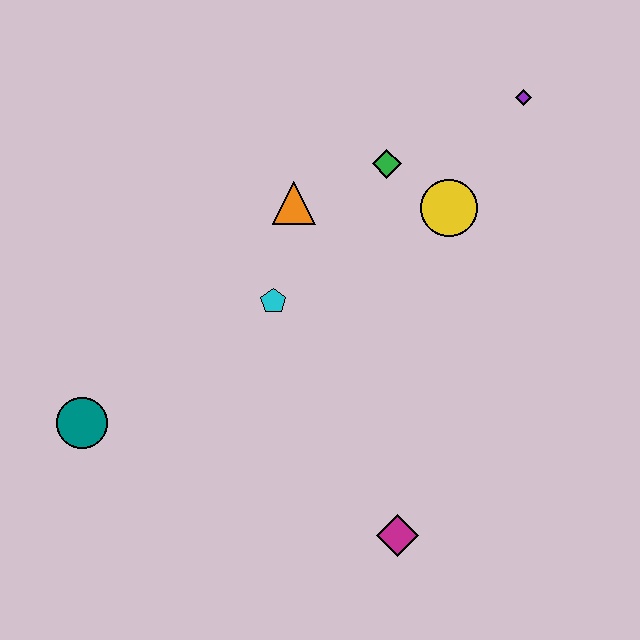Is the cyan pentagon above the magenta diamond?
Yes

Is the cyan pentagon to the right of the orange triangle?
No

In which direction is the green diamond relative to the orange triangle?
The green diamond is to the right of the orange triangle.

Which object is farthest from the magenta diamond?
The purple diamond is farthest from the magenta diamond.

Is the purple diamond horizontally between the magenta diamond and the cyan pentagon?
No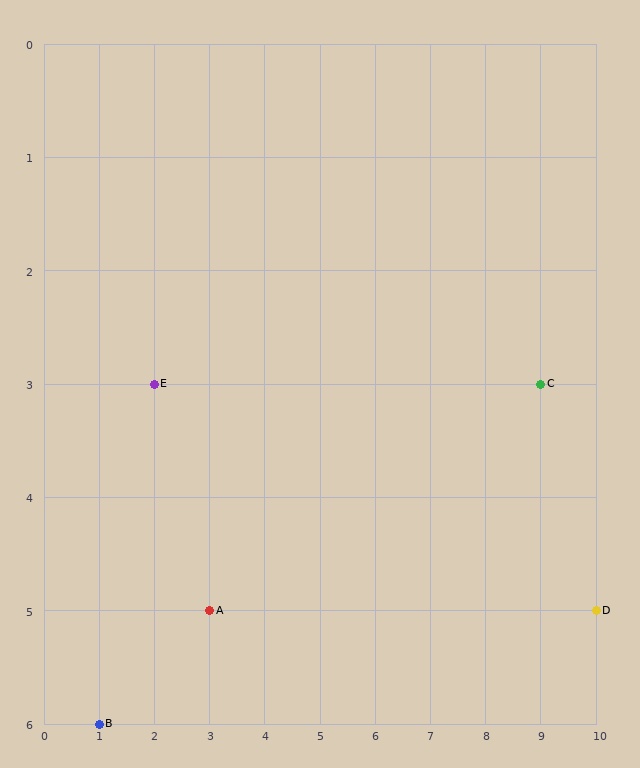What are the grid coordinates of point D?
Point D is at grid coordinates (10, 5).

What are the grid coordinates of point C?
Point C is at grid coordinates (9, 3).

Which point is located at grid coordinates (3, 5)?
Point A is at (3, 5).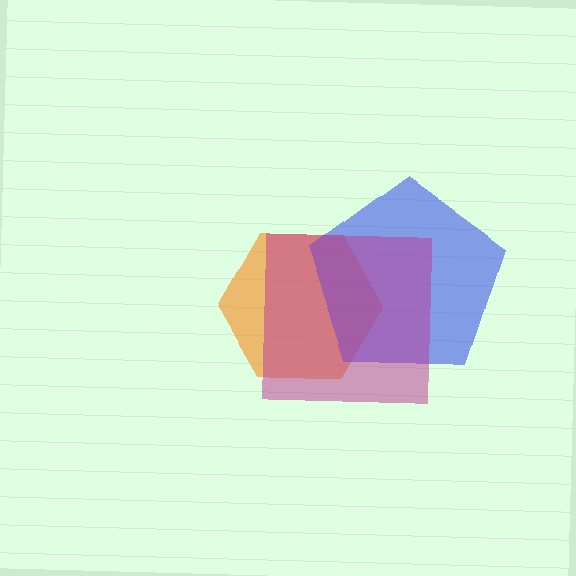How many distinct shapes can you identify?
There are 3 distinct shapes: an orange hexagon, a blue pentagon, a magenta square.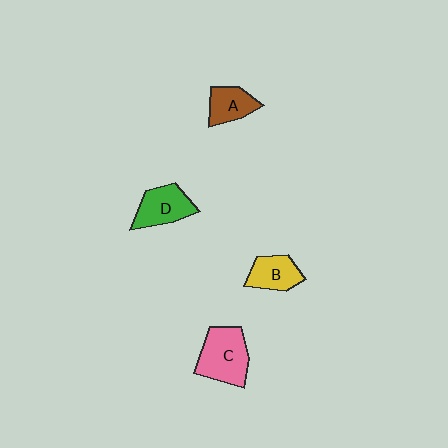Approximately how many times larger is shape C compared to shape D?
Approximately 1.3 times.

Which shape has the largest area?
Shape C (pink).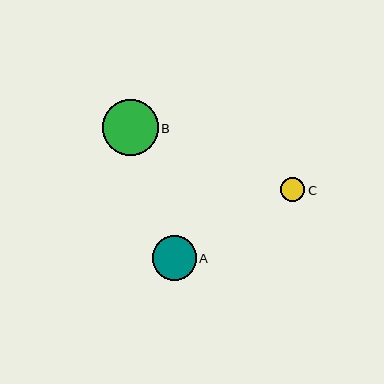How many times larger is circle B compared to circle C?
Circle B is approximately 2.3 times the size of circle C.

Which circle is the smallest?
Circle C is the smallest with a size of approximately 24 pixels.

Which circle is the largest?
Circle B is the largest with a size of approximately 56 pixels.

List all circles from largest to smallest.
From largest to smallest: B, A, C.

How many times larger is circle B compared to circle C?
Circle B is approximately 2.3 times the size of circle C.